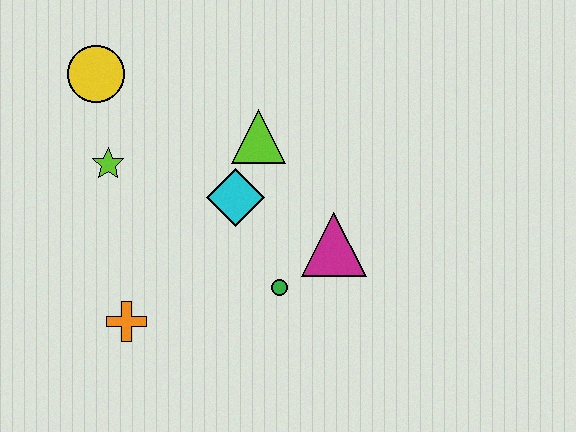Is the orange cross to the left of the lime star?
No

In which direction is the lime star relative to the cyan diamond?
The lime star is to the left of the cyan diamond.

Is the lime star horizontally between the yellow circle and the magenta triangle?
Yes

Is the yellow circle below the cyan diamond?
No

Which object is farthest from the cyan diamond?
The yellow circle is farthest from the cyan diamond.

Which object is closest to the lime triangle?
The cyan diamond is closest to the lime triangle.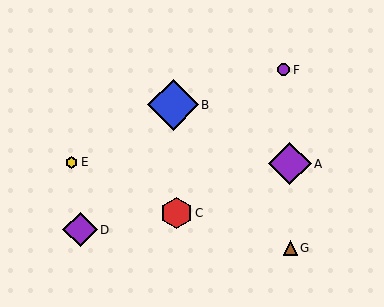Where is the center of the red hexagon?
The center of the red hexagon is at (176, 213).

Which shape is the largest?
The blue diamond (labeled B) is the largest.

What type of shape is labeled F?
Shape F is a purple circle.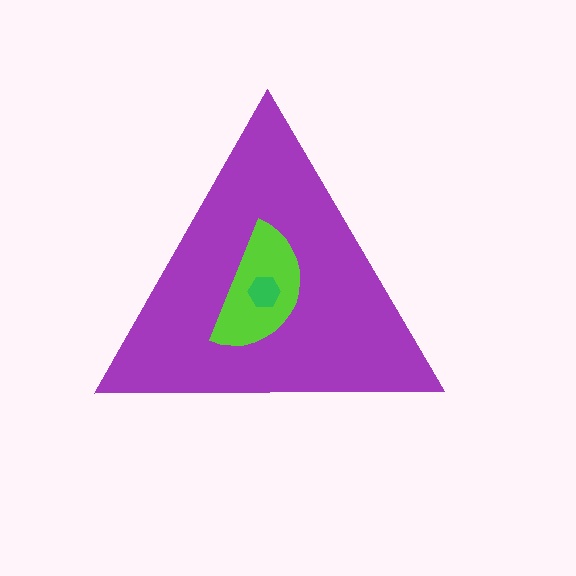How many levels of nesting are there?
3.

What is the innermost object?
The green hexagon.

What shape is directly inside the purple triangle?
The lime semicircle.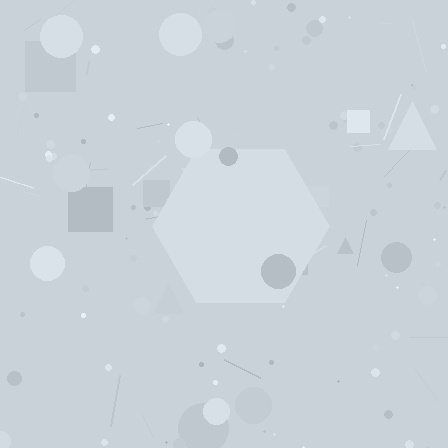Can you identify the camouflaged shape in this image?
The camouflaged shape is a hexagon.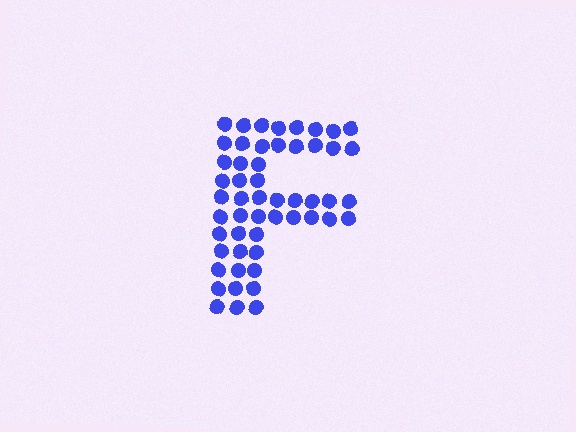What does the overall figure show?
The overall figure shows the letter F.